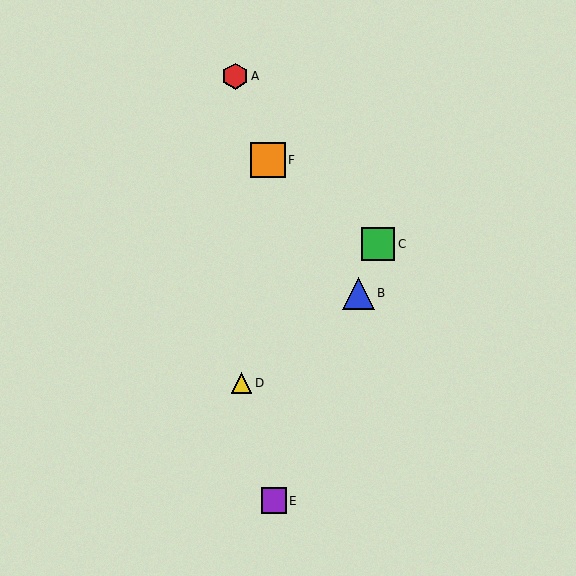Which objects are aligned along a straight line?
Objects B, C, E are aligned along a straight line.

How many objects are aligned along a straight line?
3 objects (B, C, E) are aligned along a straight line.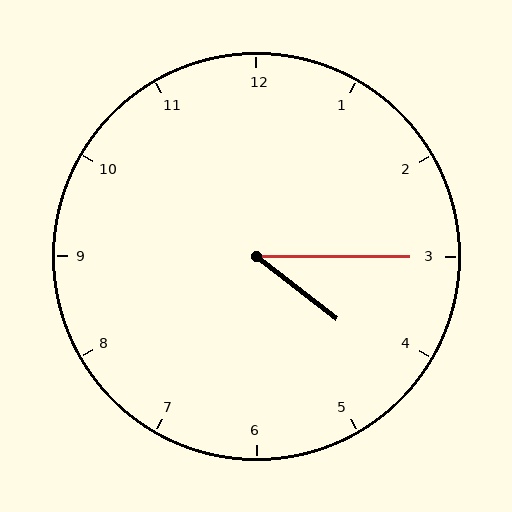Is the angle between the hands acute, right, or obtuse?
It is acute.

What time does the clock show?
4:15.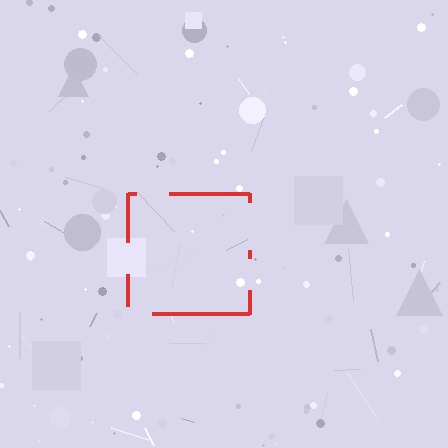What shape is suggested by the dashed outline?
The dashed outline suggests a square.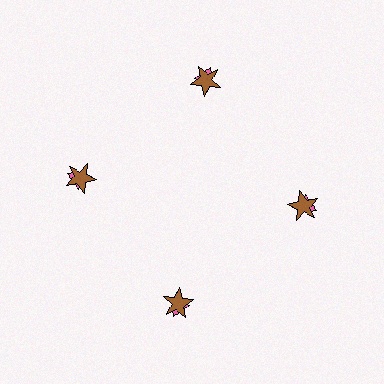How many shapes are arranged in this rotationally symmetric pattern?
There are 8 shapes, arranged in 4 groups of 2.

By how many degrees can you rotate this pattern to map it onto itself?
The pattern maps onto itself every 90 degrees of rotation.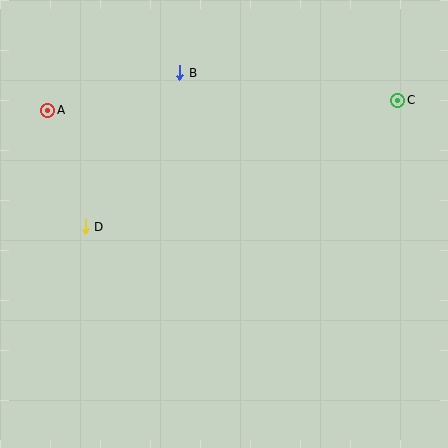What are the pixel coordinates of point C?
Point C is at (398, 100).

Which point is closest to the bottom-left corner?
Point D is closest to the bottom-left corner.